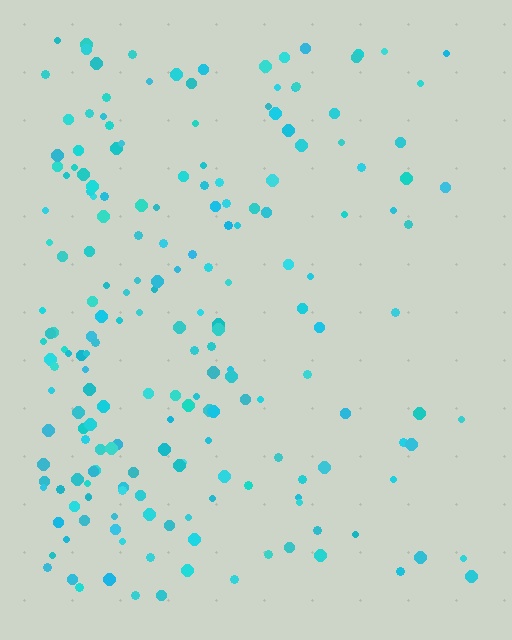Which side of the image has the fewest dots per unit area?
The right.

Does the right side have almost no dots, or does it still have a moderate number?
Still a moderate number, just noticeably fewer than the left.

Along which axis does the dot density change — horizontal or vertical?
Horizontal.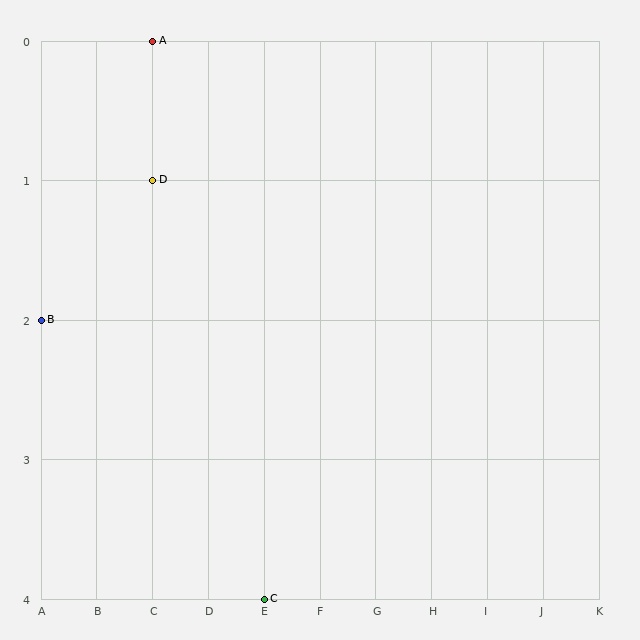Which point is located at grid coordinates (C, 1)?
Point D is at (C, 1).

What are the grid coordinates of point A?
Point A is at grid coordinates (C, 0).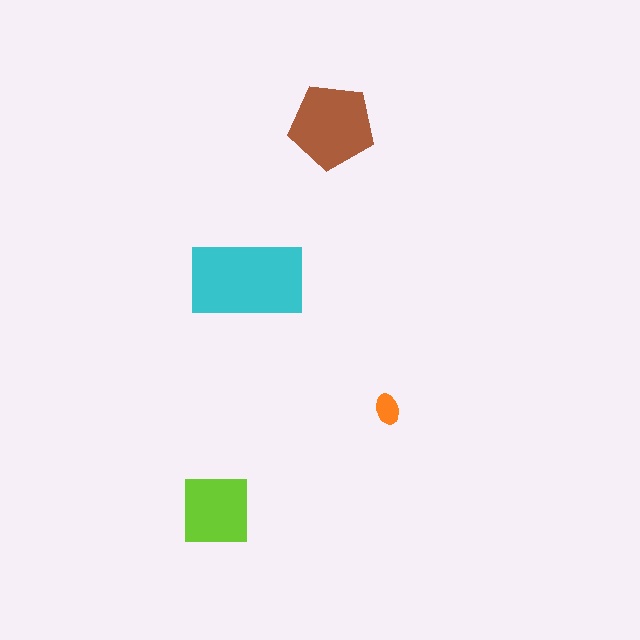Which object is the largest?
The cyan rectangle.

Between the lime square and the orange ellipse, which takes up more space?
The lime square.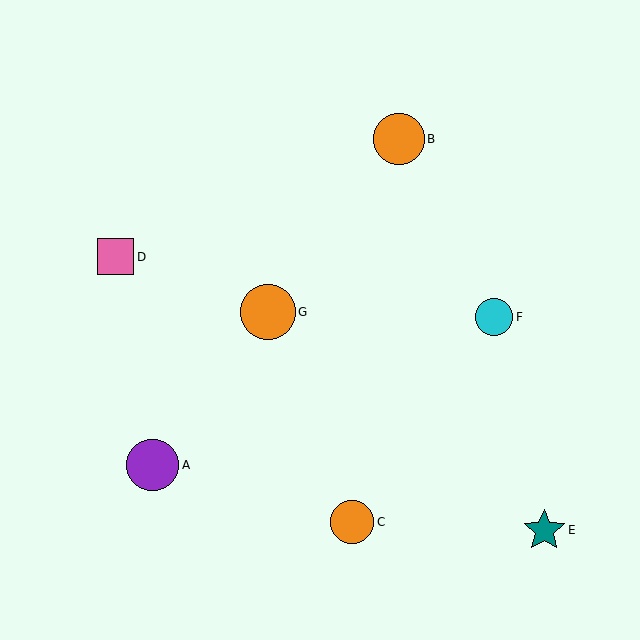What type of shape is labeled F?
Shape F is a cyan circle.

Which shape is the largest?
The orange circle (labeled G) is the largest.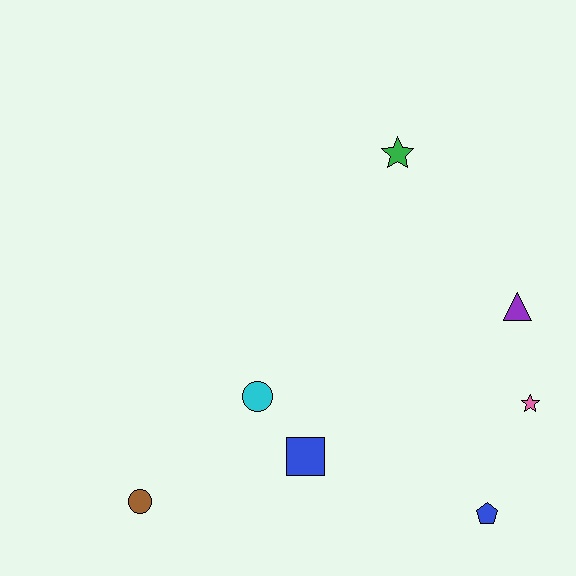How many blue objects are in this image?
There are 2 blue objects.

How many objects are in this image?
There are 7 objects.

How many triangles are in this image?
There is 1 triangle.